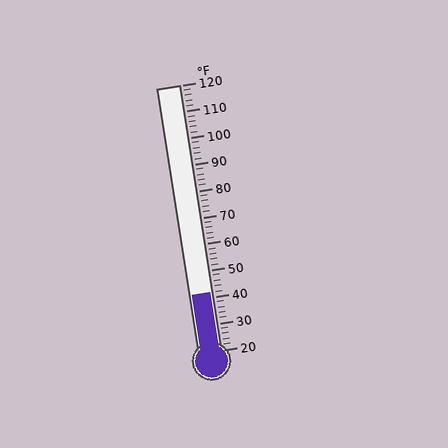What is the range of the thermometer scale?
The thermometer scale ranges from 20°F to 120°F.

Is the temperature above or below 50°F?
The temperature is below 50°F.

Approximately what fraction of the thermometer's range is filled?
The thermometer is filled to approximately 20% of its range.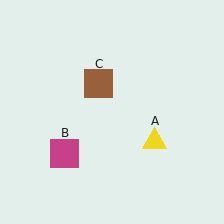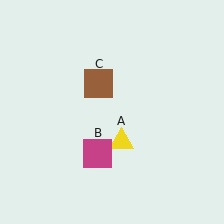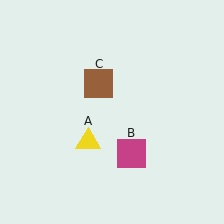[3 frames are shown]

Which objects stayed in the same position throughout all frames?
Brown square (object C) remained stationary.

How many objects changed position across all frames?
2 objects changed position: yellow triangle (object A), magenta square (object B).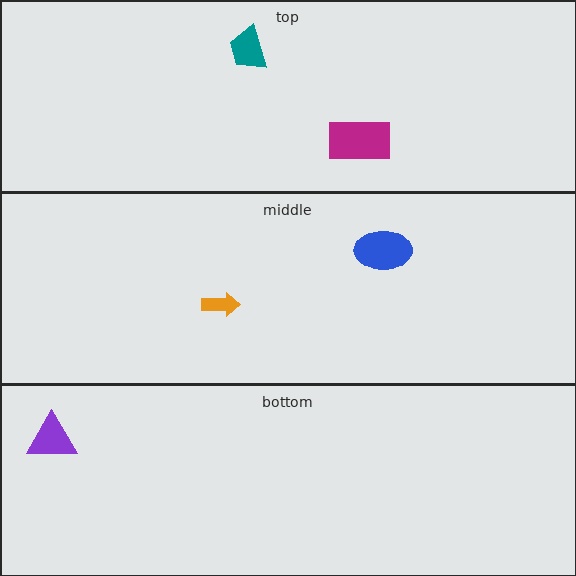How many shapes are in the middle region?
2.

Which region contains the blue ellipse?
The middle region.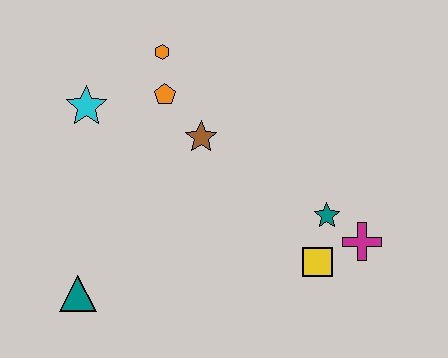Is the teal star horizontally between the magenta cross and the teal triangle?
Yes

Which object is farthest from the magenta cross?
The cyan star is farthest from the magenta cross.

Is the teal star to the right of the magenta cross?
No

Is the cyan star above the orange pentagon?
No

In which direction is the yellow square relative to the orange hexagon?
The yellow square is below the orange hexagon.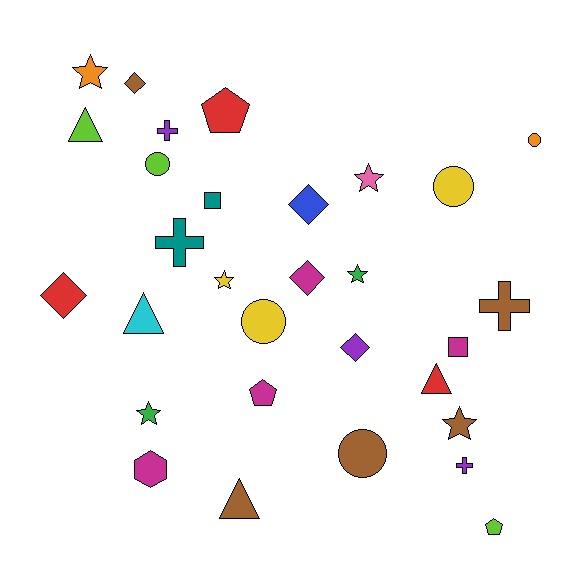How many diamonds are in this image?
There are 5 diamonds.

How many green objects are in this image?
There are 2 green objects.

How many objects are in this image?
There are 30 objects.